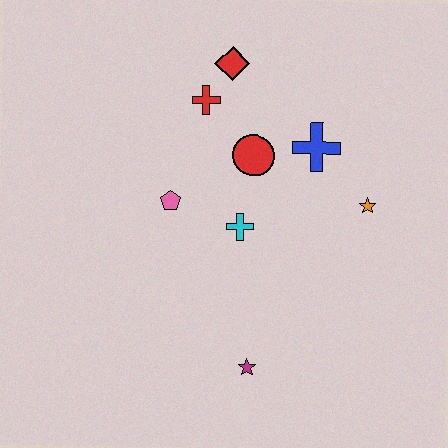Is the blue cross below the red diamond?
Yes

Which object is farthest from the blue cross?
The magenta star is farthest from the blue cross.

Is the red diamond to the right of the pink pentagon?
Yes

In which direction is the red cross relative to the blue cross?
The red cross is to the left of the blue cross.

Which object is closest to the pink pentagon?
The cyan cross is closest to the pink pentagon.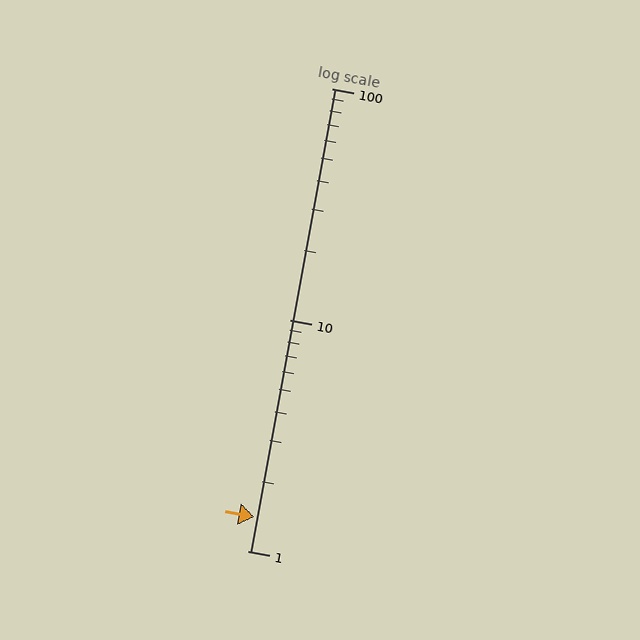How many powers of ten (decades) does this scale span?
The scale spans 2 decades, from 1 to 100.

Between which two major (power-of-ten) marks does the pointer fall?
The pointer is between 1 and 10.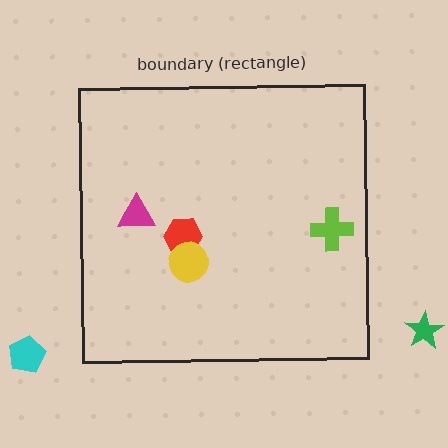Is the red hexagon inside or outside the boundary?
Inside.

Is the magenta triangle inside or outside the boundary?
Inside.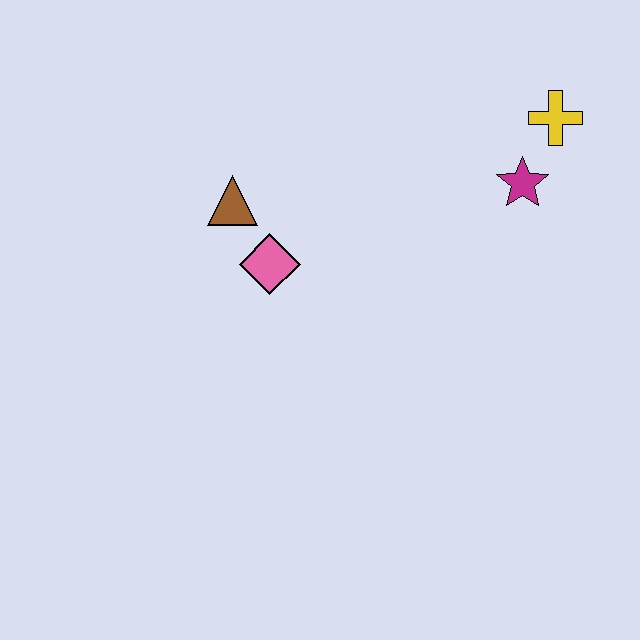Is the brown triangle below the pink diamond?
No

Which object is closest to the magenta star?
The yellow cross is closest to the magenta star.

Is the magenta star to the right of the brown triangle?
Yes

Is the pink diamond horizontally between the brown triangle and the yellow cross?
Yes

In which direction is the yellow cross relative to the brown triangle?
The yellow cross is to the right of the brown triangle.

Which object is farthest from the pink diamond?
The yellow cross is farthest from the pink diamond.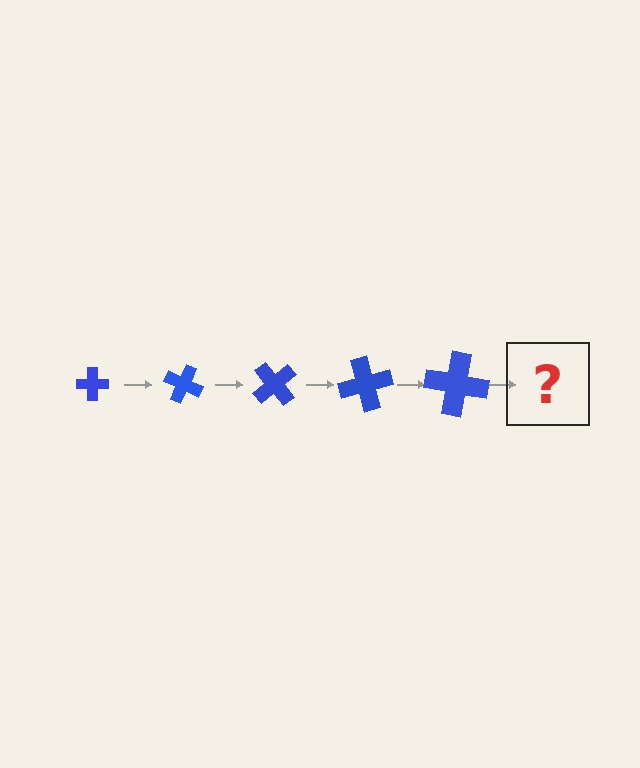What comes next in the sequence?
The next element should be a cross, larger than the previous one and rotated 125 degrees from the start.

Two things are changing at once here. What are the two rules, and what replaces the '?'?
The two rules are that the cross grows larger each step and it rotates 25 degrees each step. The '?' should be a cross, larger than the previous one and rotated 125 degrees from the start.